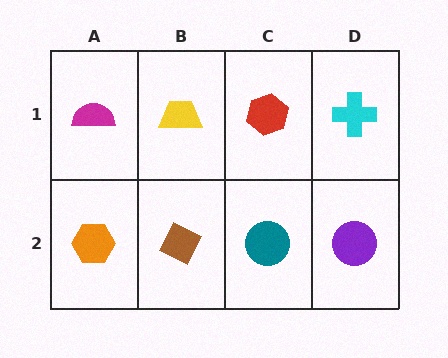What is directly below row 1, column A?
An orange hexagon.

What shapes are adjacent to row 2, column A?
A magenta semicircle (row 1, column A), a brown diamond (row 2, column B).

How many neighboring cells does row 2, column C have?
3.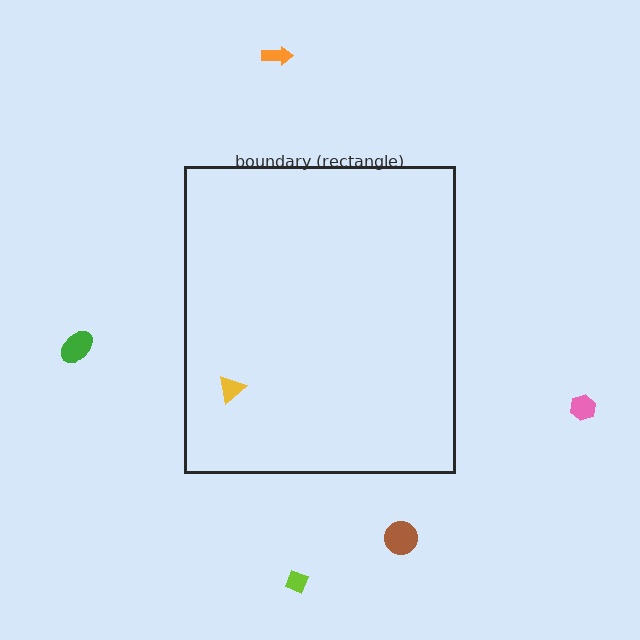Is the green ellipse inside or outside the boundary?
Outside.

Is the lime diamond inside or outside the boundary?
Outside.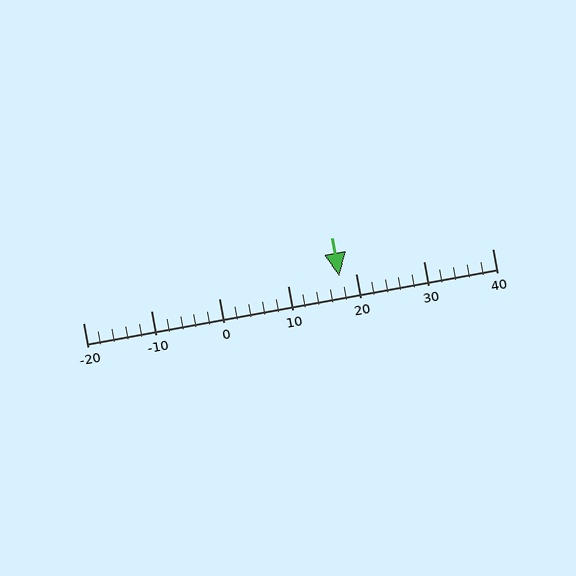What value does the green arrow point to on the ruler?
The green arrow points to approximately 18.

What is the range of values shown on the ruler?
The ruler shows values from -20 to 40.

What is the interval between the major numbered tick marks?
The major tick marks are spaced 10 units apart.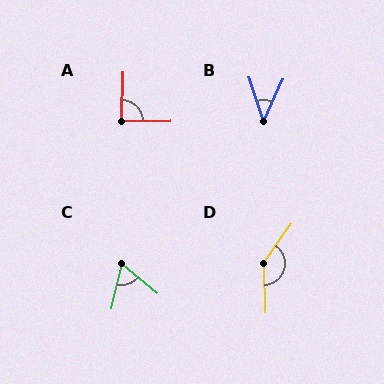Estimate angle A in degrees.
Approximately 88 degrees.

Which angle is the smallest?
B, at approximately 43 degrees.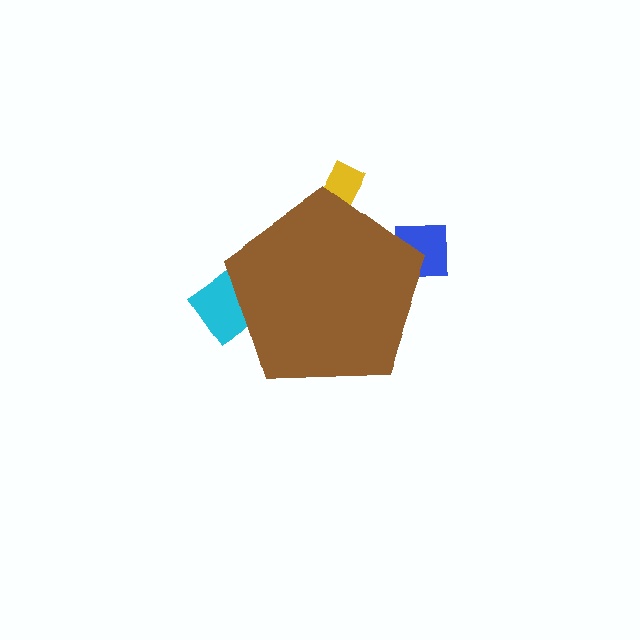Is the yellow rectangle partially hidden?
Yes, the yellow rectangle is partially hidden behind the brown pentagon.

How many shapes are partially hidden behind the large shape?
3 shapes are partially hidden.